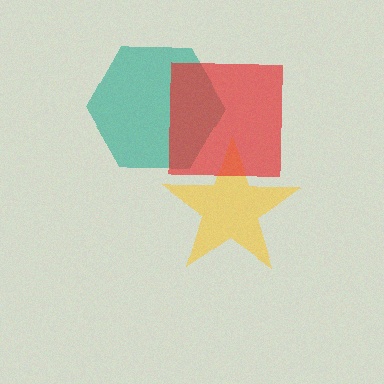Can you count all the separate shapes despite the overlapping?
Yes, there are 3 separate shapes.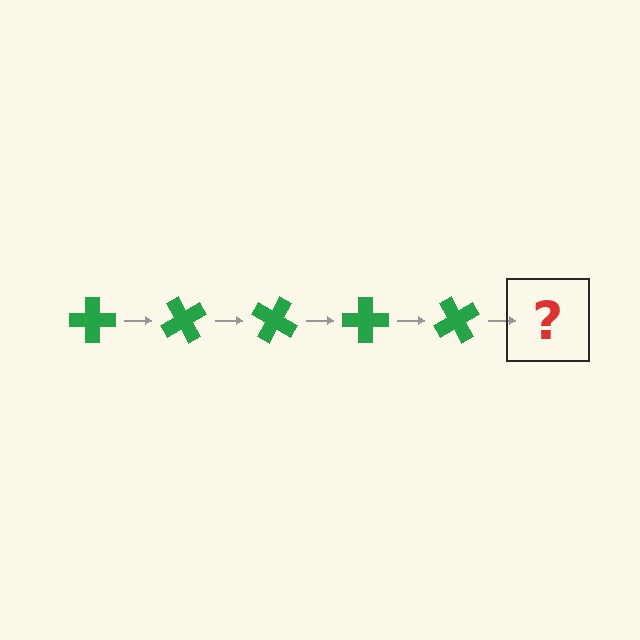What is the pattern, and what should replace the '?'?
The pattern is that the cross rotates 60 degrees each step. The '?' should be a green cross rotated 300 degrees.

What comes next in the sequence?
The next element should be a green cross rotated 300 degrees.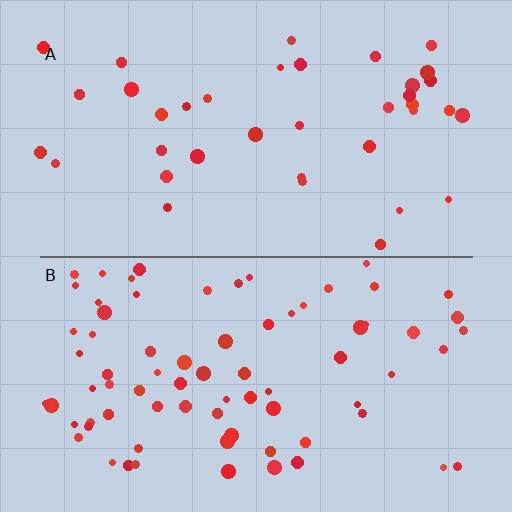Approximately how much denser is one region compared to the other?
Approximately 2.0× — region B over region A.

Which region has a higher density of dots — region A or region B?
B (the bottom).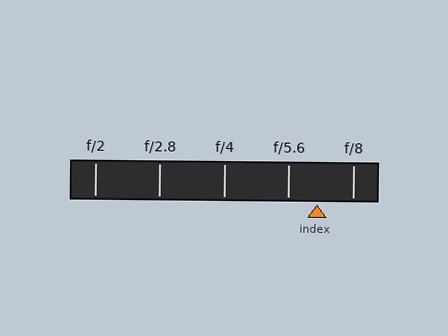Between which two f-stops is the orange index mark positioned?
The index mark is between f/5.6 and f/8.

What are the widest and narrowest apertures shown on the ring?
The widest aperture shown is f/2 and the narrowest is f/8.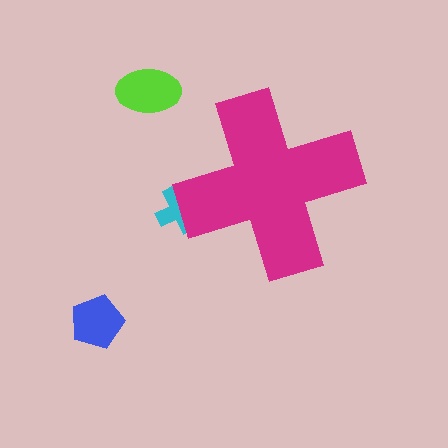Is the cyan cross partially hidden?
Yes, the cyan cross is partially hidden behind the magenta cross.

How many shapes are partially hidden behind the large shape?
1 shape is partially hidden.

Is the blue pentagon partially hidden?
No, the blue pentagon is fully visible.